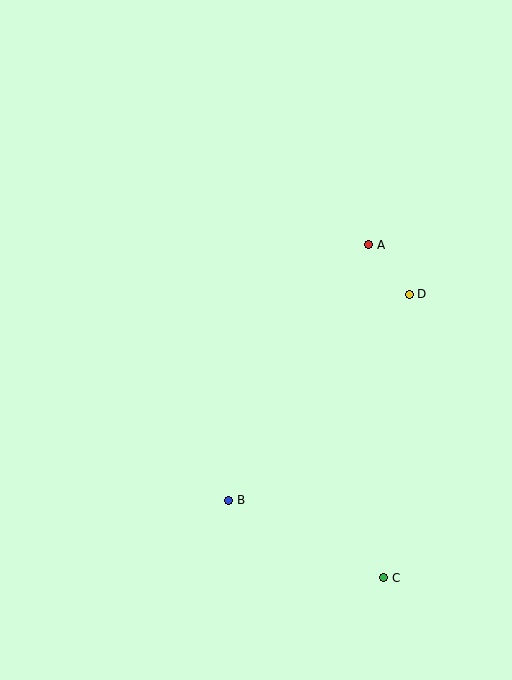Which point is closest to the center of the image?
Point A at (369, 245) is closest to the center.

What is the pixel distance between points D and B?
The distance between D and B is 274 pixels.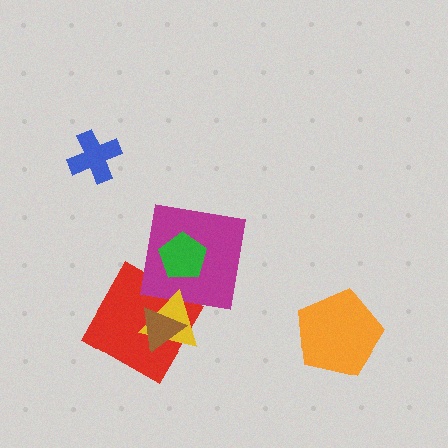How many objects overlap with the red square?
2 objects overlap with the red square.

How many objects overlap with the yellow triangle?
3 objects overlap with the yellow triangle.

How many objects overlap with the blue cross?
0 objects overlap with the blue cross.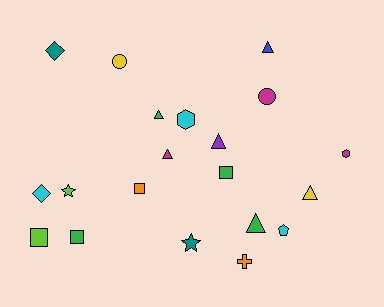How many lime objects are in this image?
There are 2 lime objects.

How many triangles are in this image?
There are 6 triangles.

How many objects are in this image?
There are 20 objects.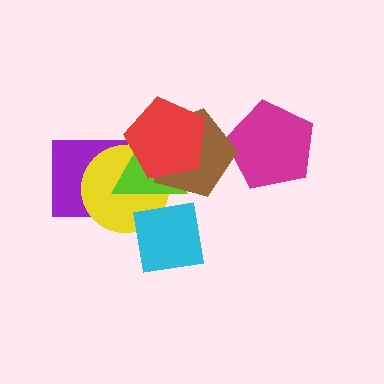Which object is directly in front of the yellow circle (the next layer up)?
The lime triangle is directly in front of the yellow circle.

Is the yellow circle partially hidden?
Yes, it is partially covered by another shape.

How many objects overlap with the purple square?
2 objects overlap with the purple square.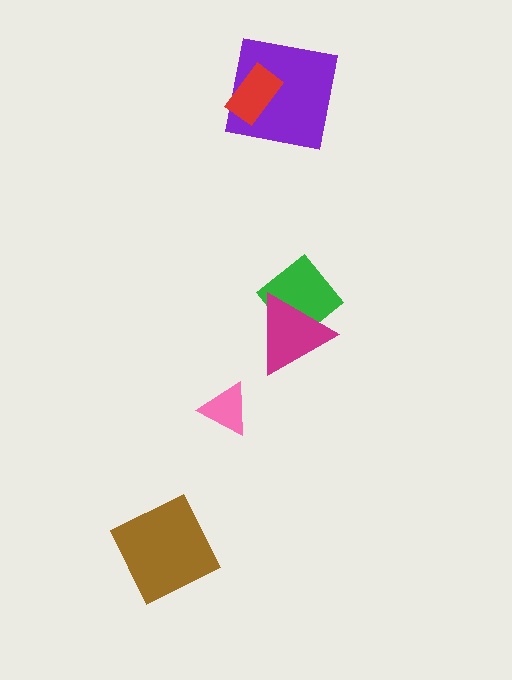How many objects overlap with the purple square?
1 object overlaps with the purple square.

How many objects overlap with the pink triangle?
0 objects overlap with the pink triangle.